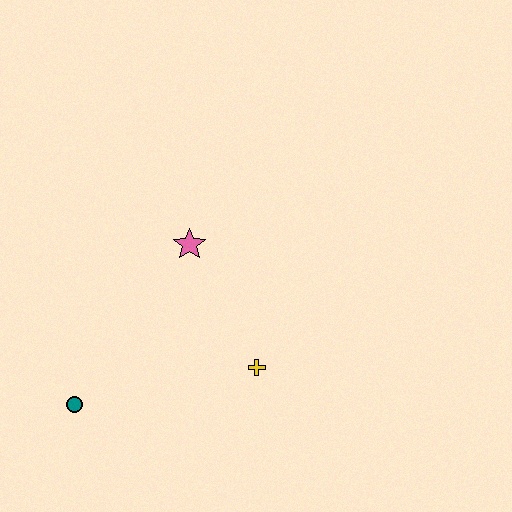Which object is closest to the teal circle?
The yellow cross is closest to the teal circle.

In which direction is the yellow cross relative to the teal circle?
The yellow cross is to the right of the teal circle.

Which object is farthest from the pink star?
The teal circle is farthest from the pink star.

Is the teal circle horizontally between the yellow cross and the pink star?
No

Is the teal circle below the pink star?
Yes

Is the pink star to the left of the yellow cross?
Yes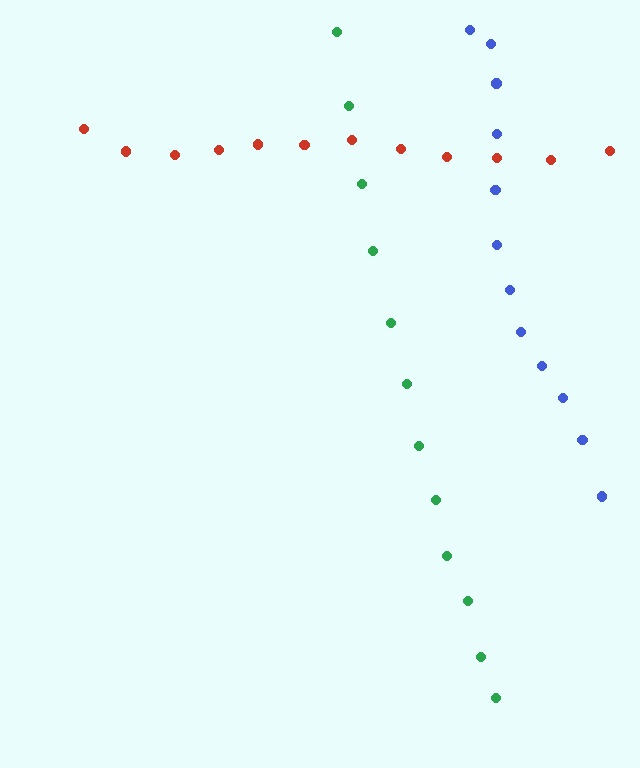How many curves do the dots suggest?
There are 3 distinct paths.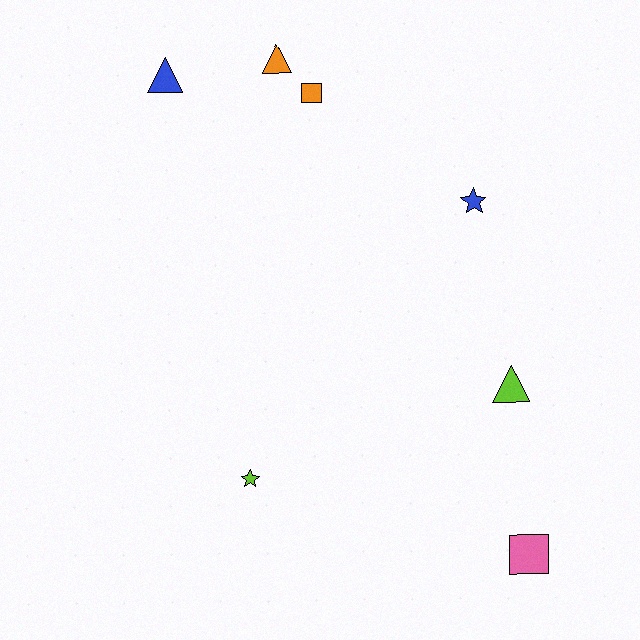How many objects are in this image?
There are 7 objects.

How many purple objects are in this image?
There are no purple objects.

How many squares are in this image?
There are 2 squares.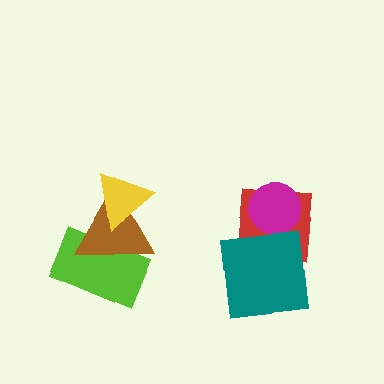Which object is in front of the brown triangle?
The yellow triangle is in front of the brown triangle.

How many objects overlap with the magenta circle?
1 object overlaps with the magenta circle.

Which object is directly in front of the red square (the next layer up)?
The magenta circle is directly in front of the red square.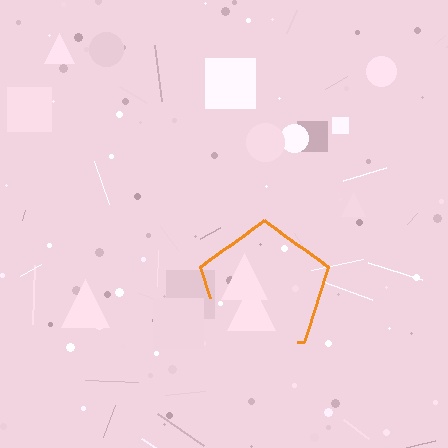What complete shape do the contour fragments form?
The contour fragments form a pentagon.